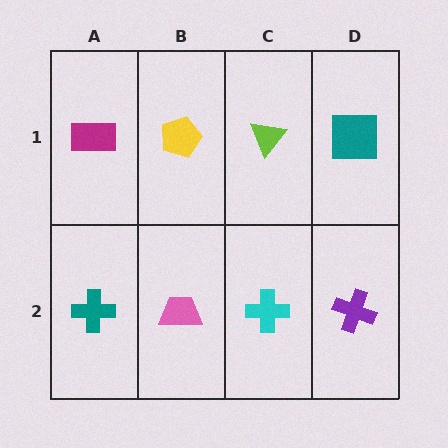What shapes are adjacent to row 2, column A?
A magenta rectangle (row 1, column A), a pink trapezoid (row 2, column B).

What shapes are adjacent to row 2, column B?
A yellow pentagon (row 1, column B), a teal cross (row 2, column A), a cyan cross (row 2, column C).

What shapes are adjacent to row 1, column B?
A pink trapezoid (row 2, column B), a magenta rectangle (row 1, column A), a lime triangle (row 1, column C).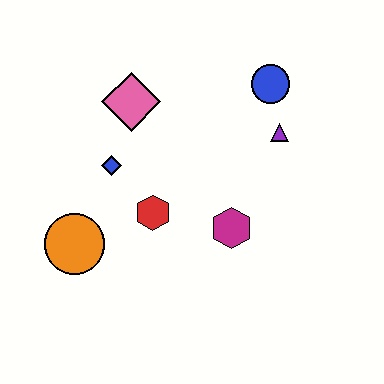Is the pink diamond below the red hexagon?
No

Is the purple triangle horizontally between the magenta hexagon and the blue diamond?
No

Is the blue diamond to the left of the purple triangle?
Yes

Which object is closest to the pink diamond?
The blue diamond is closest to the pink diamond.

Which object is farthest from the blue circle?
The orange circle is farthest from the blue circle.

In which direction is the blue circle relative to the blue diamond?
The blue circle is to the right of the blue diamond.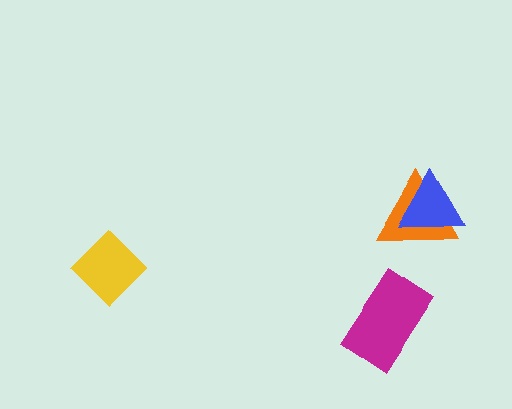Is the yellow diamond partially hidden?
No, no other shape covers it.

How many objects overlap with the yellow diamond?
0 objects overlap with the yellow diamond.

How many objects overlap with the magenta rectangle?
0 objects overlap with the magenta rectangle.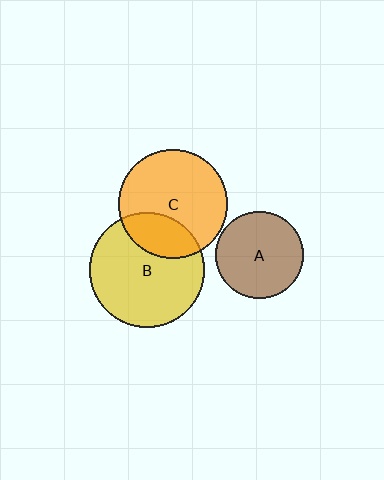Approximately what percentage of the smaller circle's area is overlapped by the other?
Approximately 25%.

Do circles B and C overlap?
Yes.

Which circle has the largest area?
Circle B (yellow).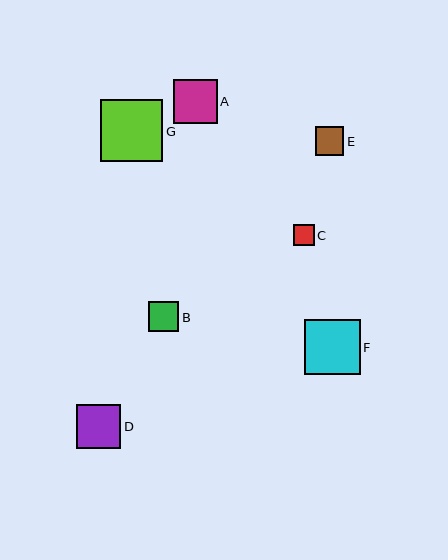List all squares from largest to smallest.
From largest to smallest: G, F, D, A, B, E, C.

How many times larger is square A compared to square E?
Square A is approximately 1.5 times the size of square E.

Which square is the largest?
Square G is the largest with a size of approximately 62 pixels.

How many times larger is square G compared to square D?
Square G is approximately 1.4 times the size of square D.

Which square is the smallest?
Square C is the smallest with a size of approximately 21 pixels.